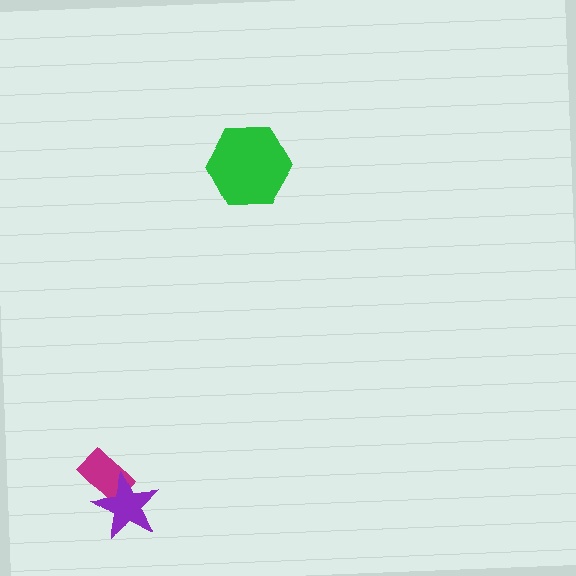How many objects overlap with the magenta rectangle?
1 object overlaps with the magenta rectangle.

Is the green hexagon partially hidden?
No, no other shape covers it.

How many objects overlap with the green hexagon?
0 objects overlap with the green hexagon.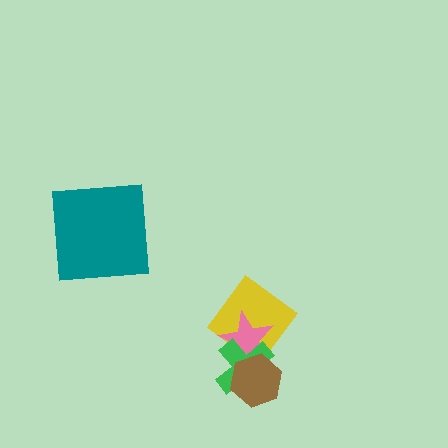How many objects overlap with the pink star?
3 objects overlap with the pink star.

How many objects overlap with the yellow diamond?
2 objects overlap with the yellow diamond.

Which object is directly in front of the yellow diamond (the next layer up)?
The pink star is directly in front of the yellow diamond.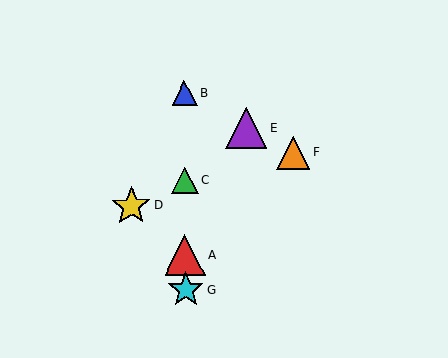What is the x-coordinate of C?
Object C is at x≈185.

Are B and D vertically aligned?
No, B is at x≈184 and D is at x≈131.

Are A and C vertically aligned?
Yes, both are at x≈185.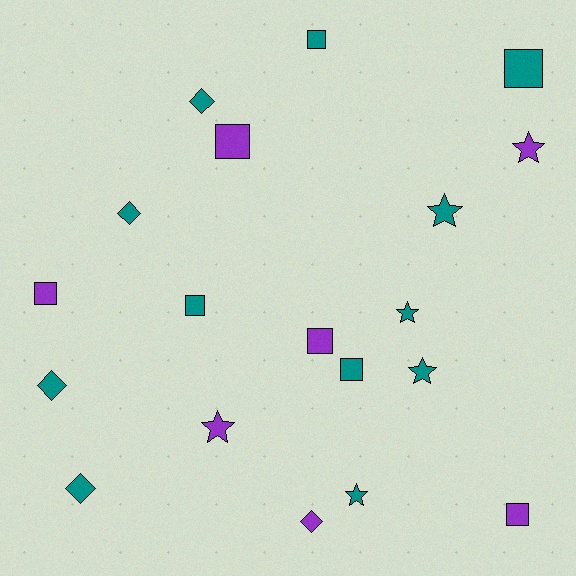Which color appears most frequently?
Teal, with 12 objects.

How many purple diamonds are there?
There is 1 purple diamond.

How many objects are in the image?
There are 19 objects.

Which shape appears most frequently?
Square, with 8 objects.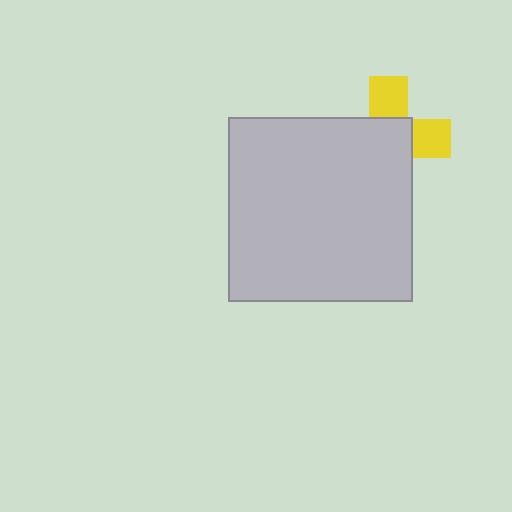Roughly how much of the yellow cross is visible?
A small part of it is visible (roughly 37%).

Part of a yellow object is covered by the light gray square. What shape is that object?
It is a cross.